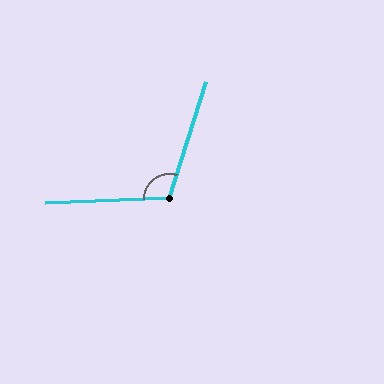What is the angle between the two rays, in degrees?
Approximately 110 degrees.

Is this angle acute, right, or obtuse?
It is obtuse.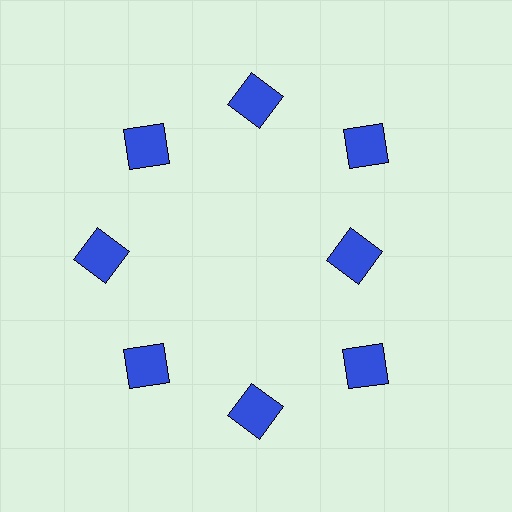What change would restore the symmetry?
The symmetry would be restored by moving it outward, back onto the ring so that all 8 squares sit at equal angles and equal distance from the center.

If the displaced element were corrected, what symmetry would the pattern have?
It would have 8-fold rotational symmetry — the pattern would map onto itself every 45 degrees.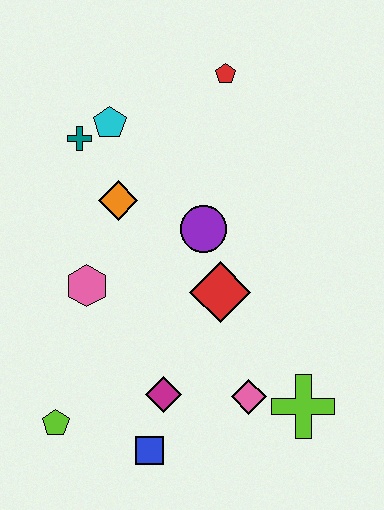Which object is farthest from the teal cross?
The lime cross is farthest from the teal cross.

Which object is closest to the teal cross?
The cyan pentagon is closest to the teal cross.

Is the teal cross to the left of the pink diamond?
Yes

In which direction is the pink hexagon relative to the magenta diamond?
The pink hexagon is above the magenta diamond.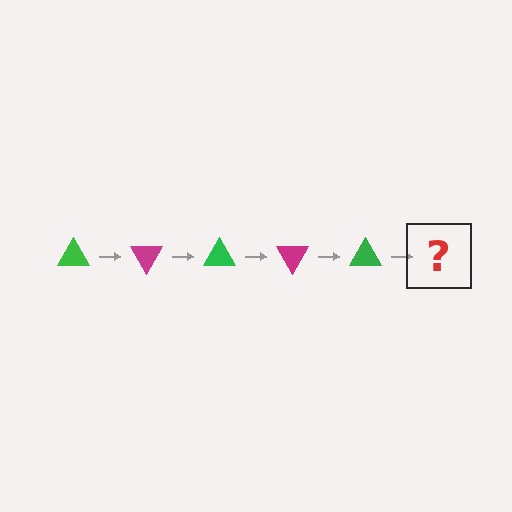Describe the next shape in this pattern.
It should be a magenta triangle, rotated 300 degrees from the start.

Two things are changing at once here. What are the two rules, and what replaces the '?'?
The two rules are that it rotates 60 degrees each step and the color cycles through green and magenta. The '?' should be a magenta triangle, rotated 300 degrees from the start.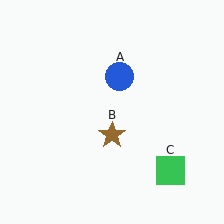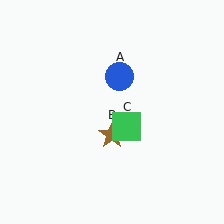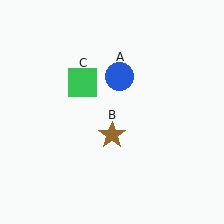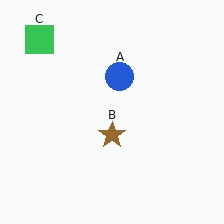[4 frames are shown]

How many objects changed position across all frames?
1 object changed position: green square (object C).